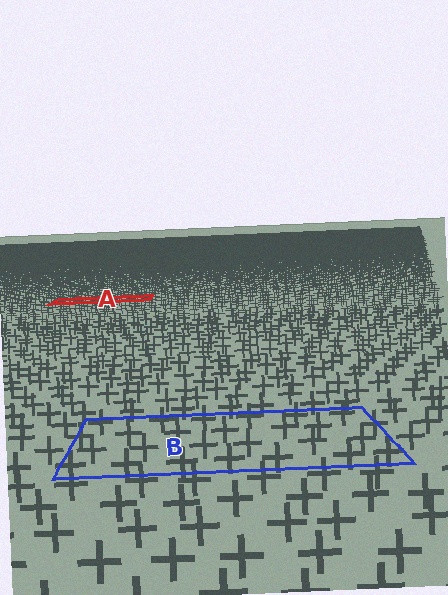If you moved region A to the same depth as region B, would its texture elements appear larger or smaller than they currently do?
They would appear larger. At a closer depth, the same texture elements are projected at a bigger on-screen size.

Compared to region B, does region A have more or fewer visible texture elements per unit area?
Region A has more texture elements per unit area — they are packed more densely because it is farther away.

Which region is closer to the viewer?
Region B is closer. The texture elements there are larger and more spread out.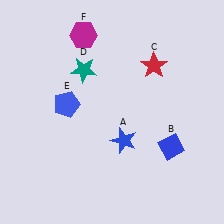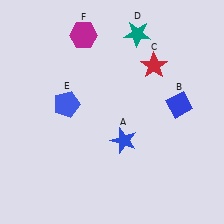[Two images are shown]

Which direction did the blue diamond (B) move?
The blue diamond (B) moved up.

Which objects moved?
The objects that moved are: the blue diamond (B), the teal star (D).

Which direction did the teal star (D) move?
The teal star (D) moved right.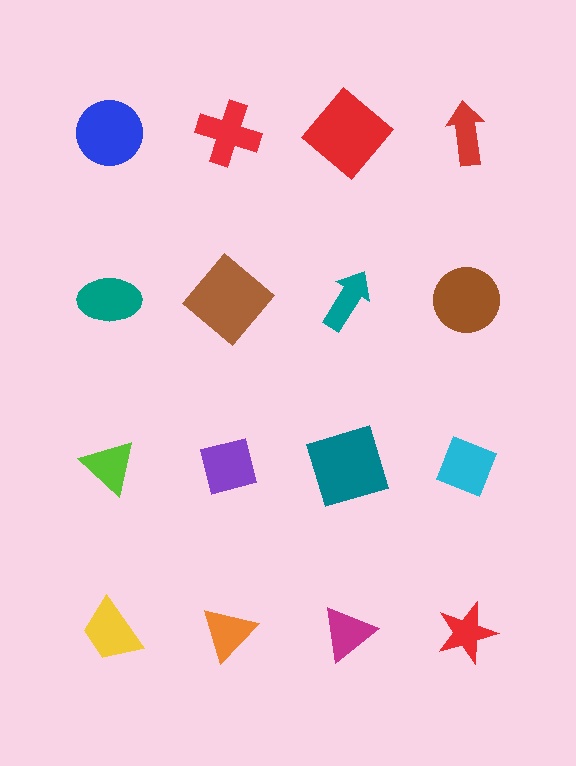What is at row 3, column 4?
A cyan diamond.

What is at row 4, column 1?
A yellow trapezoid.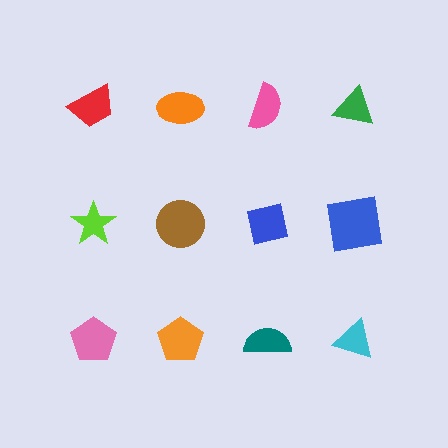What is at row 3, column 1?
A pink pentagon.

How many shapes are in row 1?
4 shapes.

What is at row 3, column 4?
A cyan triangle.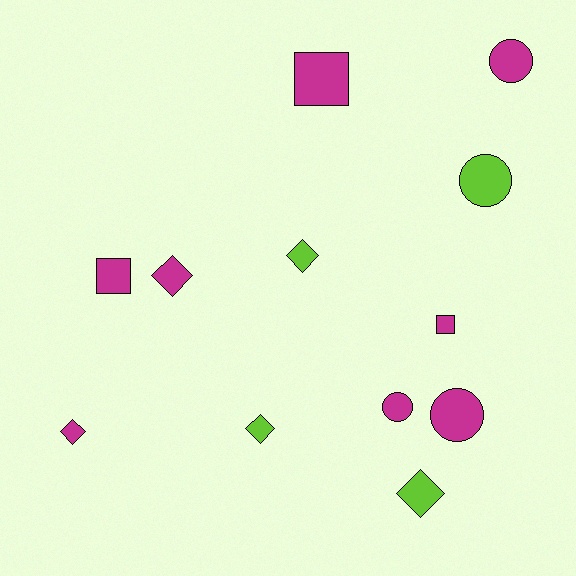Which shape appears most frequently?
Diamond, with 5 objects.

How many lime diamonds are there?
There are 3 lime diamonds.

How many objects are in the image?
There are 12 objects.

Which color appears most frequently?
Magenta, with 8 objects.